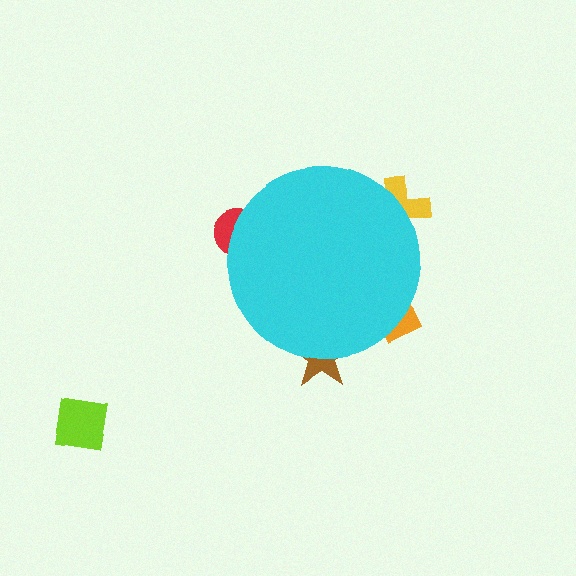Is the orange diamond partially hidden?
Yes, the orange diamond is partially hidden behind the cyan circle.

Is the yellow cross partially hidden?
Yes, the yellow cross is partially hidden behind the cyan circle.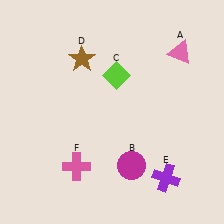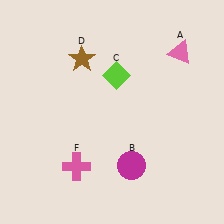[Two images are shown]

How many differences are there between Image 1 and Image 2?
There is 1 difference between the two images.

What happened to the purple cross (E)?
The purple cross (E) was removed in Image 2. It was in the bottom-right area of Image 1.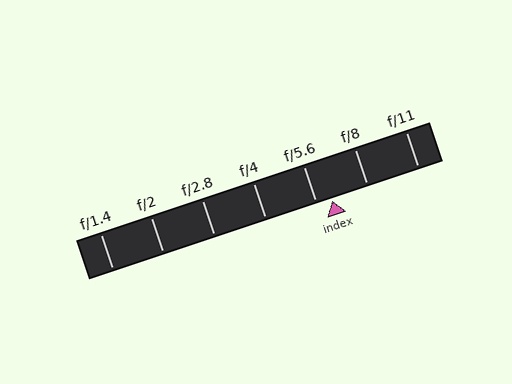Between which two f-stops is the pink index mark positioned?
The index mark is between f/5.6 and f/8.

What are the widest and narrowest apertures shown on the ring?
The widest aperture shown is f/1.4 and the narrowest is f/11.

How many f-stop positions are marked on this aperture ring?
There are 7 f-stop positions marked.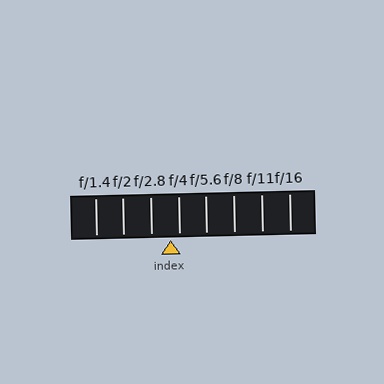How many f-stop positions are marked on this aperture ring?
There are 8 f-stop positions marked.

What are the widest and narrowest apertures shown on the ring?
The widest aperture shown is f/1.4 and the narrowest is f/16.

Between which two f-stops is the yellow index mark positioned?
The index mark is between f/2.8 and f/4.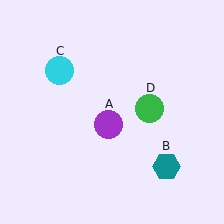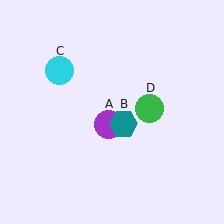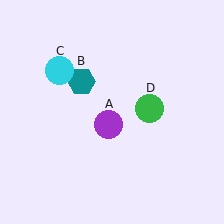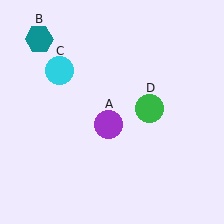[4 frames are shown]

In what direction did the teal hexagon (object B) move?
The teal hexagon (object B) moved up and to the left.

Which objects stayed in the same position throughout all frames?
Purple circle (object A) and cyan circle (object C) and green circle (object D) remained stationary.